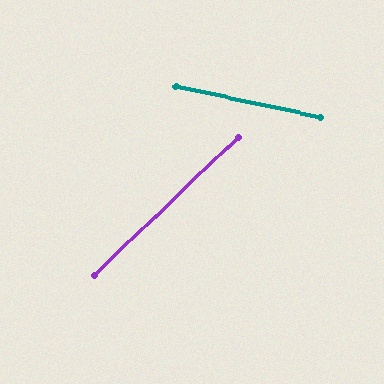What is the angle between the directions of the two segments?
Approximately 56 degrees.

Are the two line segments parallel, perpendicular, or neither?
Neither parallel nor perpendicular — they differ by about 56°.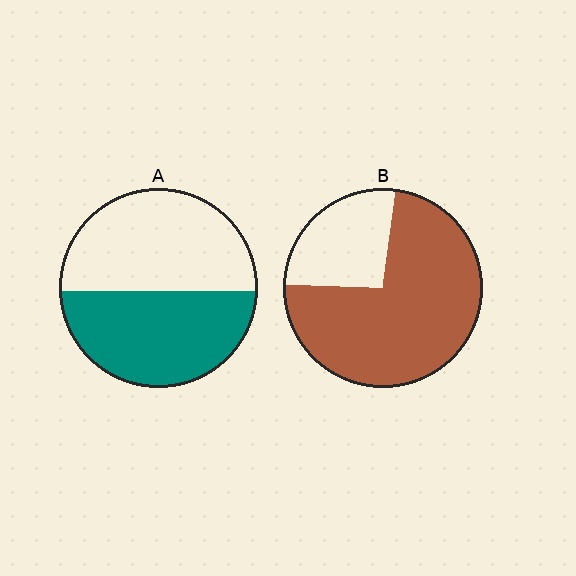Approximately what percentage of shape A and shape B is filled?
A is approximately 50% and B is approximately 75%.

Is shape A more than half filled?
Roughly half.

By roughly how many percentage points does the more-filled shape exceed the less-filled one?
By roughly 25 percentage points (B over A).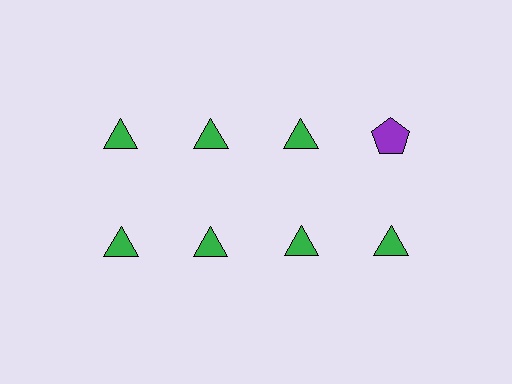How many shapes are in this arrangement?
There are 8 shapes arranged in a grid pattern.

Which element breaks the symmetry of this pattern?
The purple pentagon in the top row, second from right column breaks the symmetry. All other shapes are green triangles.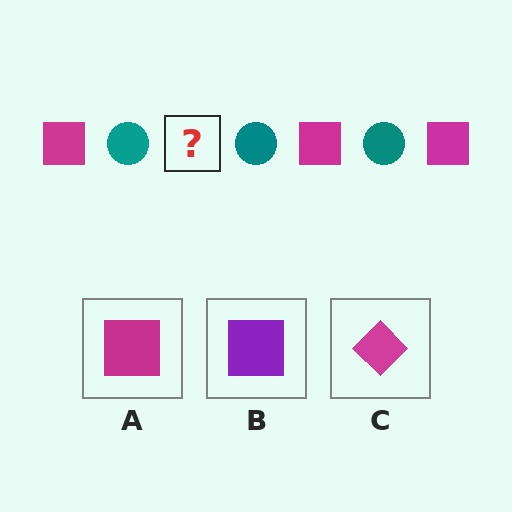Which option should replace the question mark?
Option A.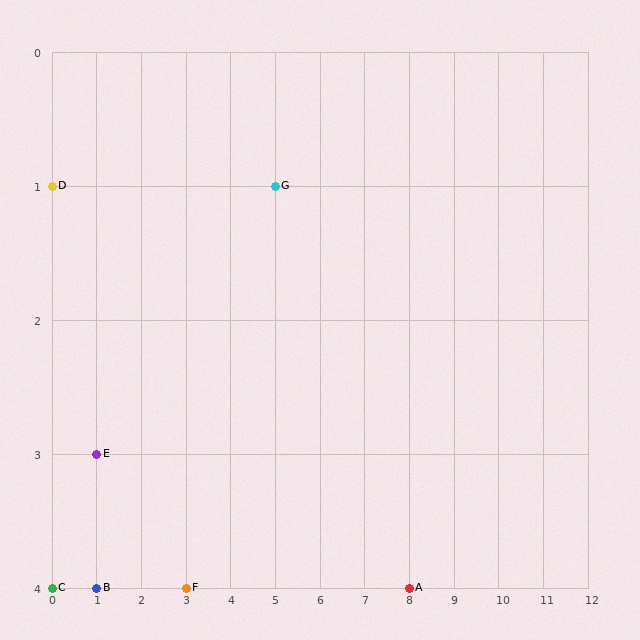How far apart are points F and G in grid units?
Points F and G are 2 columns and 3 rows apart (about 3.6 grid units diagonally).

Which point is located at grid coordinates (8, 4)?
Point A is at (8, 4).